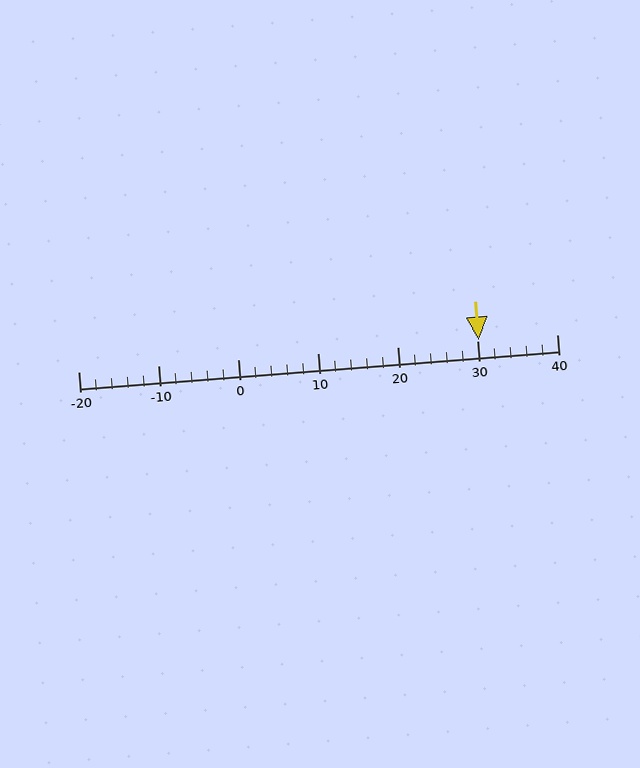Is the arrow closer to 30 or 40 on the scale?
The arrow is closer to 30.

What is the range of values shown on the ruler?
The ruler shows values from -20 to 40.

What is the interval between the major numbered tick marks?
The major tick marks are spaced 10 units apart.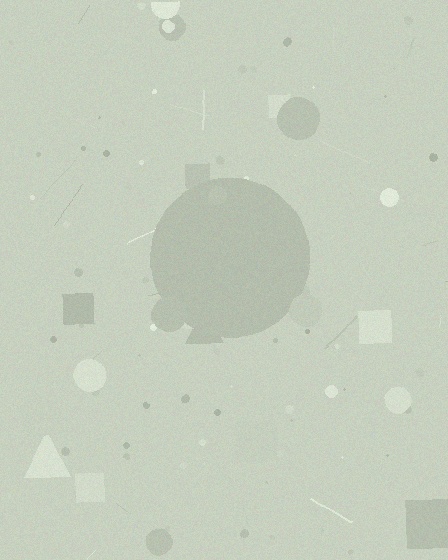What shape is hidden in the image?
A circle is hidden in the image.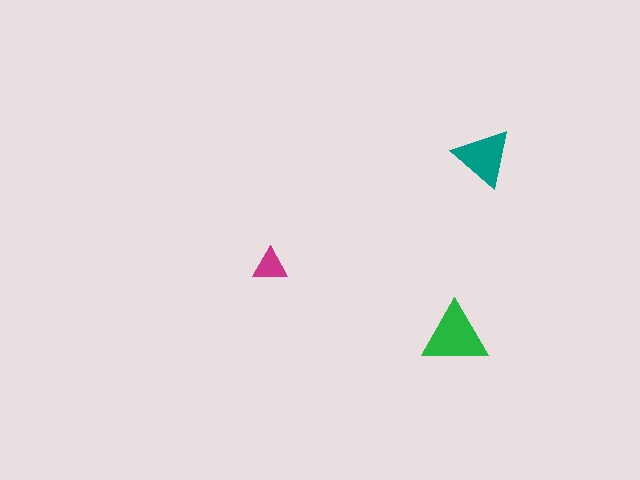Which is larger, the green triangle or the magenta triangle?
The green one.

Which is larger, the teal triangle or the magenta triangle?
The teal one.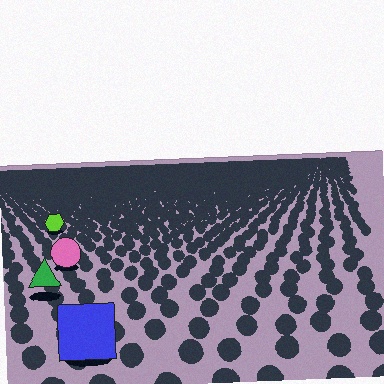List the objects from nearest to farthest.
From nearest to farthest: the blue square, the green triangle, the pink circle, the lime hexagon.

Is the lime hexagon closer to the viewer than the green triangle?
No. The green triangle is closer — you can tell from the texture gradient: the ground texture is coarser near it.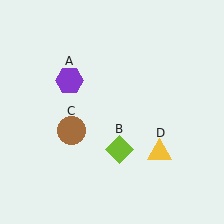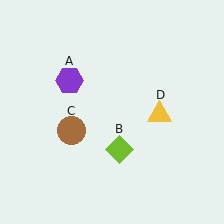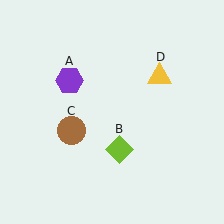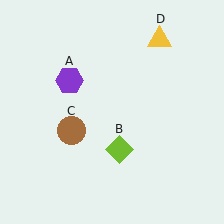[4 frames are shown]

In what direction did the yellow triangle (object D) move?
The yellow triangle (object D) moved up.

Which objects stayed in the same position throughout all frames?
Purple hexagon (object A) and lime diamond (object B) and brown circle (object C) remained stationary.